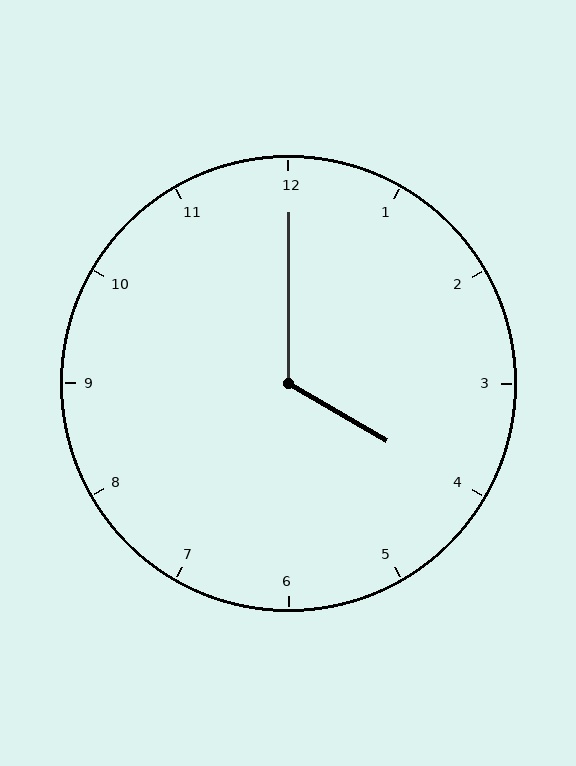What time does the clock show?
4:00.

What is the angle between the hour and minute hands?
Approximately 120 degrees.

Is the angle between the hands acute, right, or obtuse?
It is obtuse.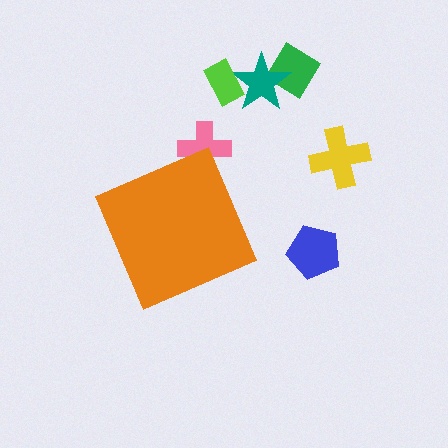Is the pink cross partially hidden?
Yes, the pink cross is partially hidden behind the orange diamond.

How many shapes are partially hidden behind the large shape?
1 shape is partially hidden.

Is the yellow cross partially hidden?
No, the yellow cross is fully visible.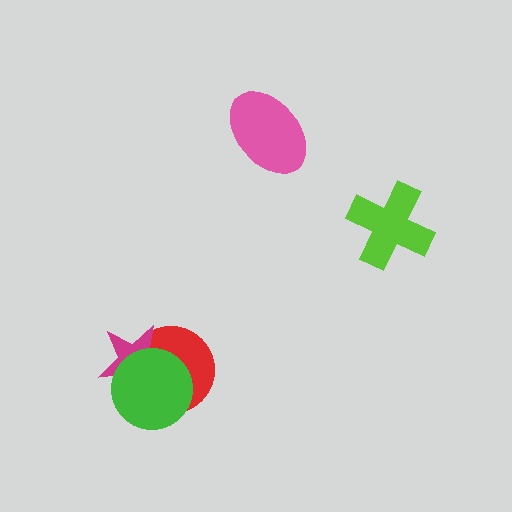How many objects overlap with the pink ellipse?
0 objects overlap with the pink ellipse.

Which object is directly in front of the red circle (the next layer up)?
The magenta star is directly in front of the red circle.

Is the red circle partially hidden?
Yes, it is partially covered by another shape.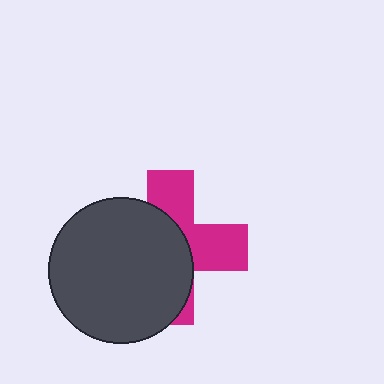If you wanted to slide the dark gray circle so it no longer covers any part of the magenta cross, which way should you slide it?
Slide it left — that is the most direct way to separate the two shapes.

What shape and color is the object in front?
The object in front is a dark gray circle.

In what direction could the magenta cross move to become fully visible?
The magenta cross could move right. That would shift it out from behind the dark gray circle entirely.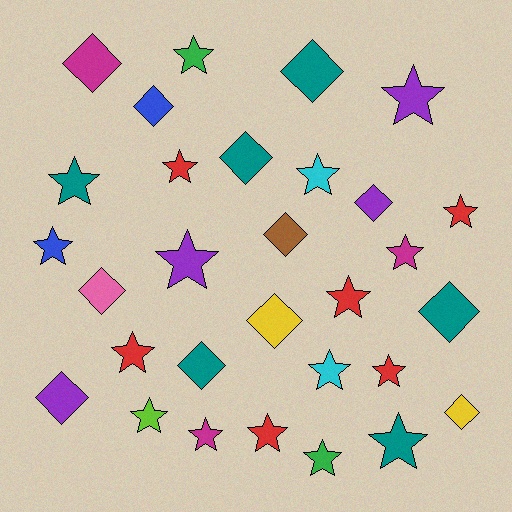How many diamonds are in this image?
There are 12 diamonds.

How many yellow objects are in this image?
There are 2 yellow objects.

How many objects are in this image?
There are 30 objects.